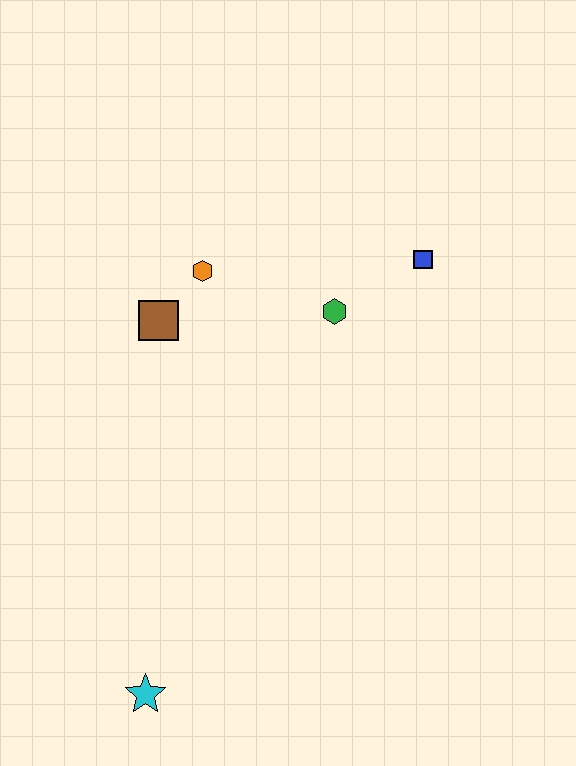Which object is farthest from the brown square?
The cyan star is farthest from the brown square.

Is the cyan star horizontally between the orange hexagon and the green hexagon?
No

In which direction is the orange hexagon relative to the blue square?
The orange hexagon is to the left of the blue square.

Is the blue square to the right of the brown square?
Yes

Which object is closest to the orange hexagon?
The brown square is closest to the orange hexagon.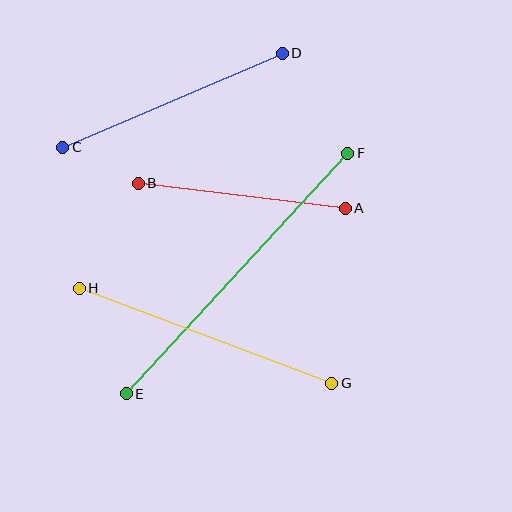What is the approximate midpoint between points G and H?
The midpoint is at approximately (205, 336) pixels.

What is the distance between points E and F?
The distance is approximately 327 pixels.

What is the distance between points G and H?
The distance is approximately 270 pixels.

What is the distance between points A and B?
The distance is approximately 208 pixels.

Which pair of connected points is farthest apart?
Points E and F are farthest apart.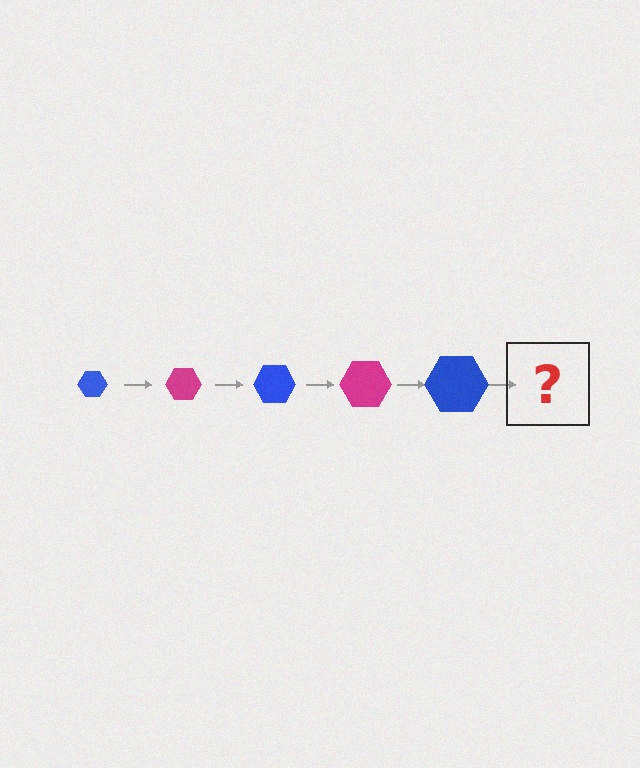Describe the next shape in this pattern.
It should be a magenta hexagon, larger than the previous one.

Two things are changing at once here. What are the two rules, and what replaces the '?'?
The two rules are that the hexagon grows larger each step and the color cycles through blue and magenta. The '?' should be a magenta hexagon, larger than the previous one.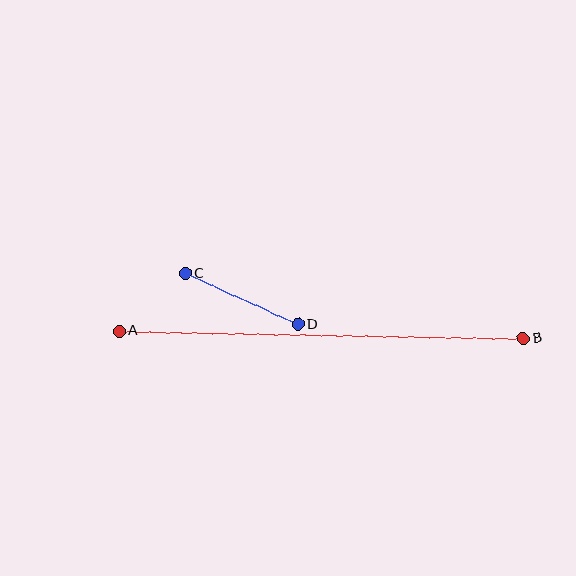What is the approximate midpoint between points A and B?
The midpoint is at approximately (321, 335) pixels.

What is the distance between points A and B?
The distance is approximately 404 pixels.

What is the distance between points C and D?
The distance is approximately 123 pixels.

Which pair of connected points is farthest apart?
Points A and B are farthest apart.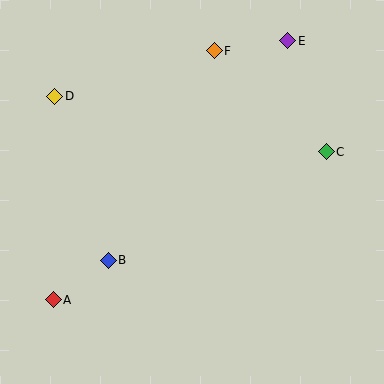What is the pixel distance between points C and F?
The distance between C and F is 151 pixels.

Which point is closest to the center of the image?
Point B at (108, 260) is closest to the center.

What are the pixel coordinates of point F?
Point F is at (214, 51).